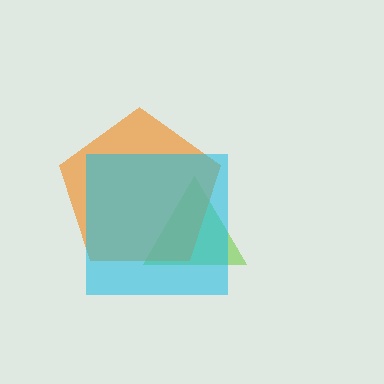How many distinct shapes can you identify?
There are 3 distinct shapes: a lime triangle, an orange pentagon, a cyan square.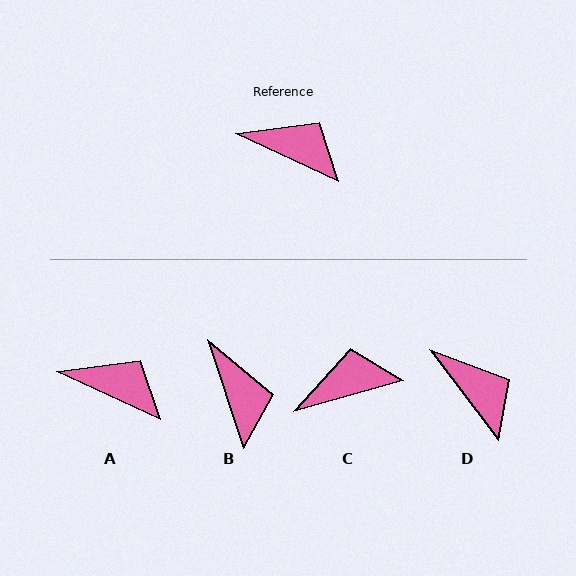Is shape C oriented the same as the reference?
No, it is off by about 41 degrees.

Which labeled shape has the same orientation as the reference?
A.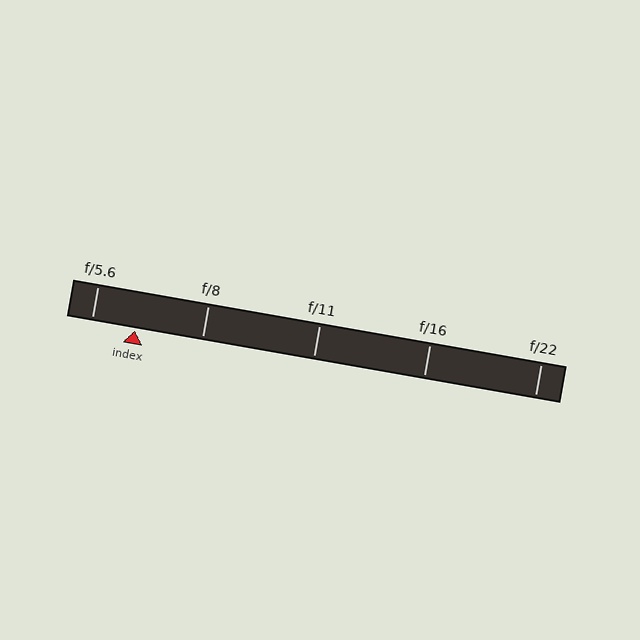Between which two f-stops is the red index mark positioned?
The index mark is between f/5.6 and f/8.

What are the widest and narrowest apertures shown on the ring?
The widest aperture shown is f/5.6 and the narrowest is f/22.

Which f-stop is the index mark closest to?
The index mark is closest to f/5.6.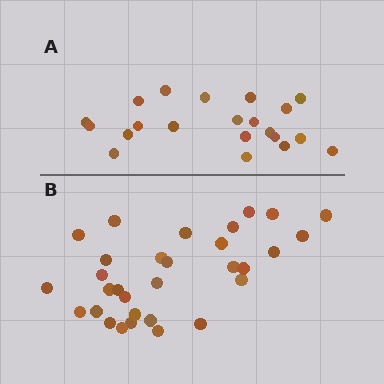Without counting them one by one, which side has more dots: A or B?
Region B (the bottom region) has more dots.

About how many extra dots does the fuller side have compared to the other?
Region B has roughly 10 or so more dots than region A.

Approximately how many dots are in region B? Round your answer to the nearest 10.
About 30 dots. (The exact count is 31, which rounds to 30.)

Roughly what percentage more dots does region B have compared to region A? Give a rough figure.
About 50% more.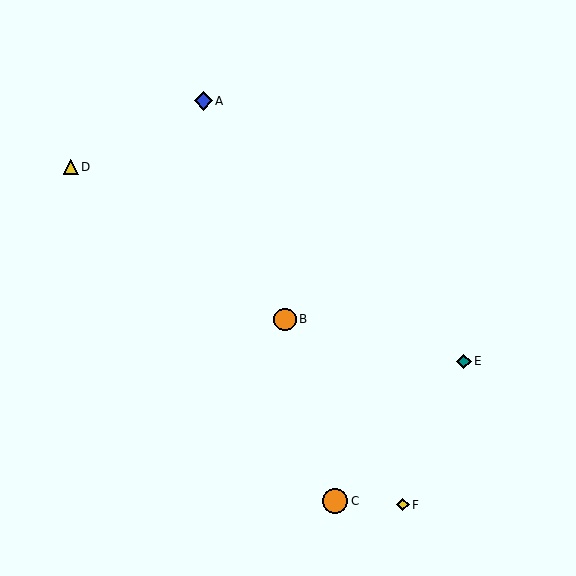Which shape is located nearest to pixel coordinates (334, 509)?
The orange circle (labeled C) at (335, 501) is nearest to that location.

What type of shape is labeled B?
Shape B is an orange circle.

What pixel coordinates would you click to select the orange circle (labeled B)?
Click at (285, 319) to select the orange circle B.